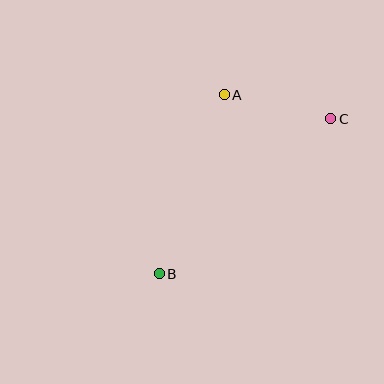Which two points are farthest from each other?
Points B and C are farthest from each other.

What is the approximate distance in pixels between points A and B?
The distance between A and B is approximately 190 pixels.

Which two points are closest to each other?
Points A and C are closest to each other.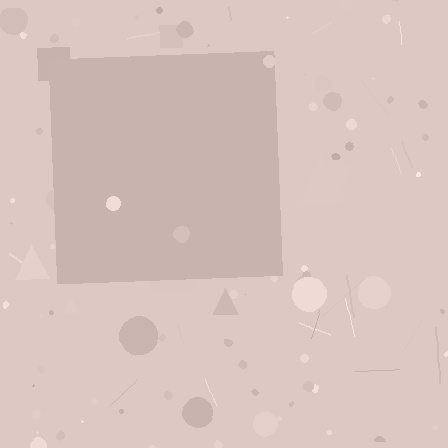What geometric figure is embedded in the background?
A square is embedded in the background.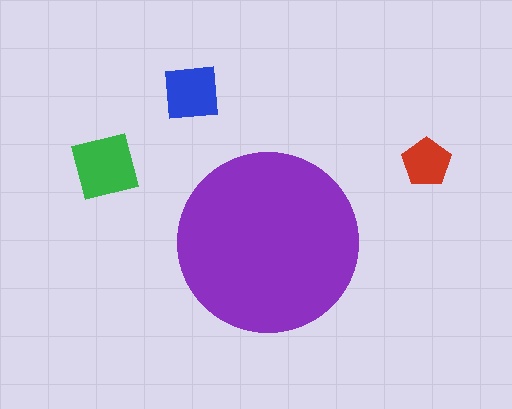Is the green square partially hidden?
No, the green square is fully visible.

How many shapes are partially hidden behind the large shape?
0 shapes are partially hidden.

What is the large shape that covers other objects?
A purple circle.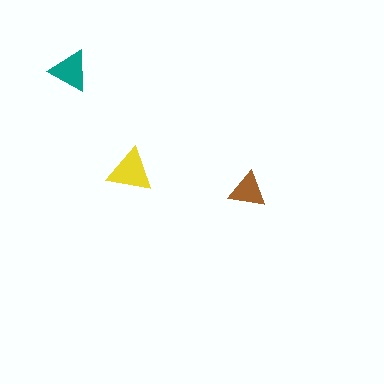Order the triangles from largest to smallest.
the yellow one, the teal one, the brown one.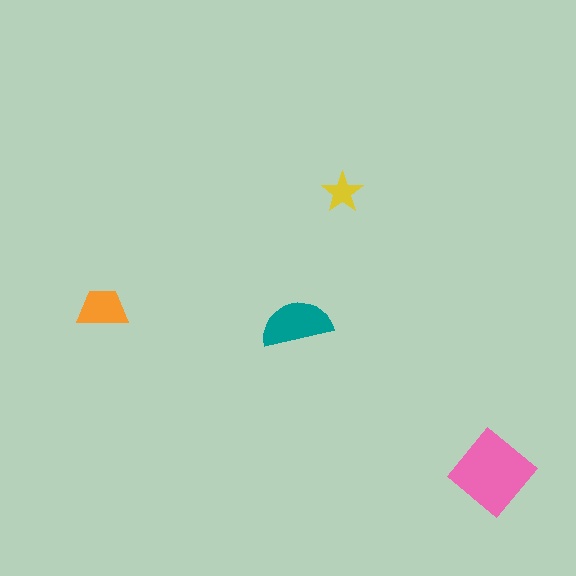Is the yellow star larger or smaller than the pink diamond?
Smaller.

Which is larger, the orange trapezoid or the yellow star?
The orange trapezoid.